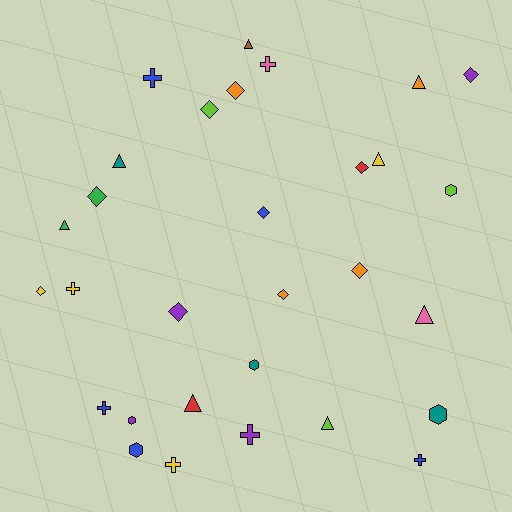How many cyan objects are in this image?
There are no cyan objects.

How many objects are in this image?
There are 30 objects.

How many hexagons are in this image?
There are 5 hexagons.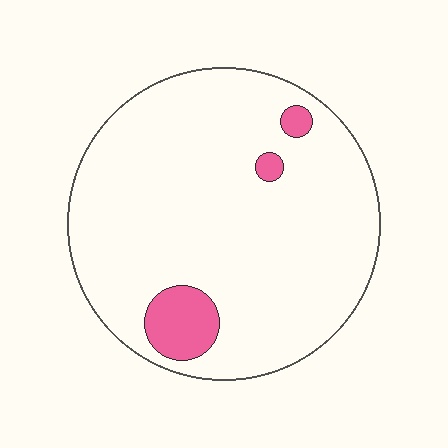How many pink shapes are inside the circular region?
3.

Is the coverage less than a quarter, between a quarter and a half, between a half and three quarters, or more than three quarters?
Less than a quarter.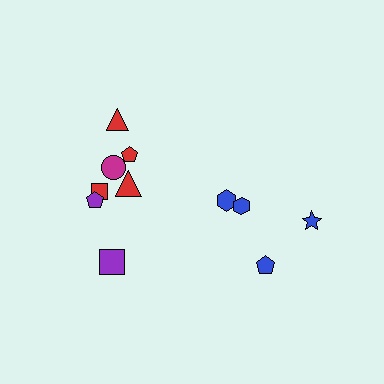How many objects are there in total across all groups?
There are 11 objects.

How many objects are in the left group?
There are 7 objects.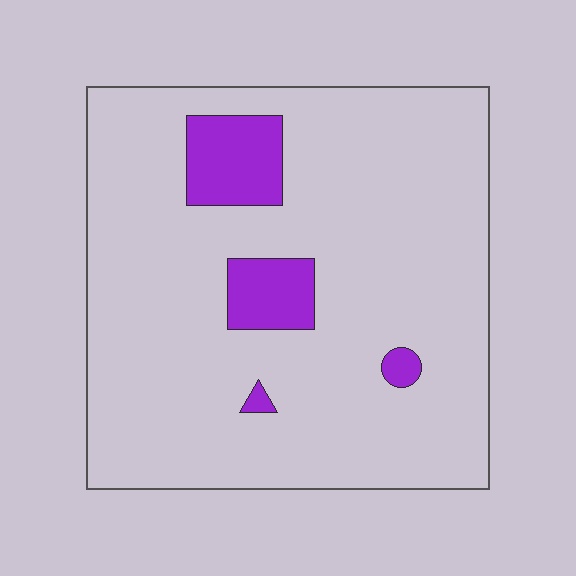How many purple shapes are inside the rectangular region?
4.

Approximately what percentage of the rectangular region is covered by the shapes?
Approximately 10%.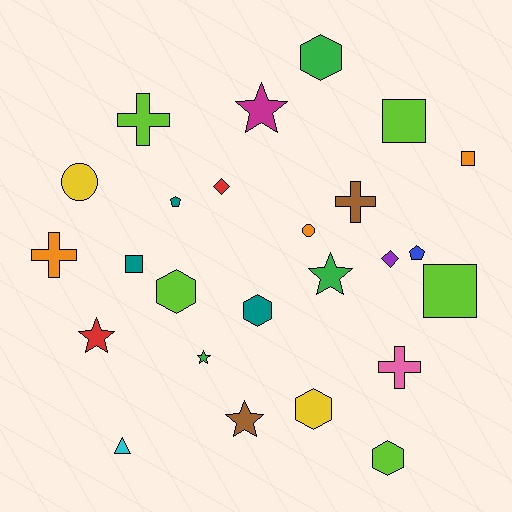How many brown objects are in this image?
There are 2 brown objects.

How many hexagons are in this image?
There are 5 hexagons.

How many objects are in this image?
There are 25 objects.